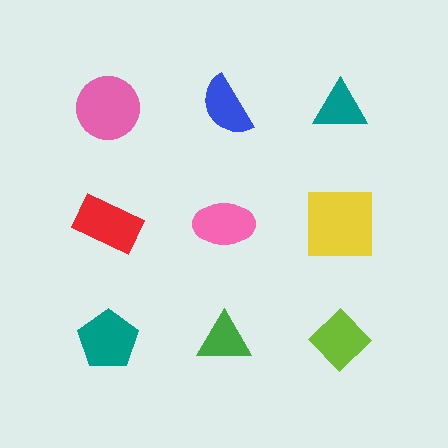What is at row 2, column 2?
A pink ellipse.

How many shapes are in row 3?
3 shapes.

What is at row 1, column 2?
A blue semicircle.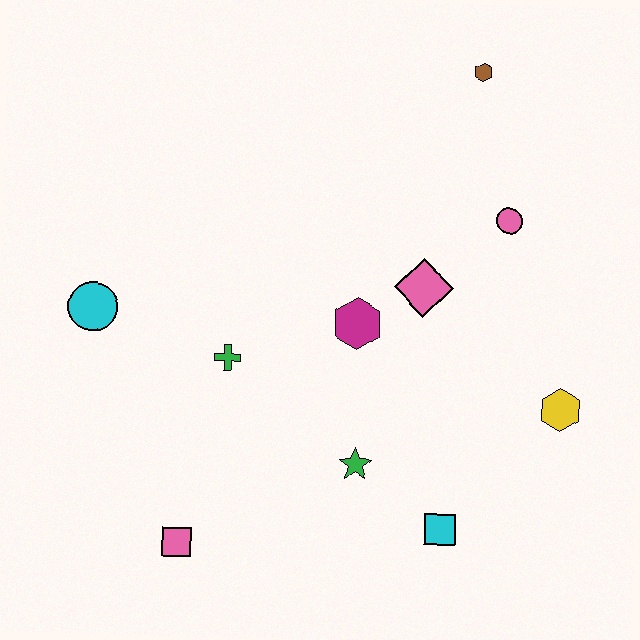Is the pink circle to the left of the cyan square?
No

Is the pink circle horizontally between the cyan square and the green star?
No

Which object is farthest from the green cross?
The brown hexagon is farthest from the green cross.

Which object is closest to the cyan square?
The green star is closest to the cyan square.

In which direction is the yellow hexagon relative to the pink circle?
The yellow hexagon is below the pink circle.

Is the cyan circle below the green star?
No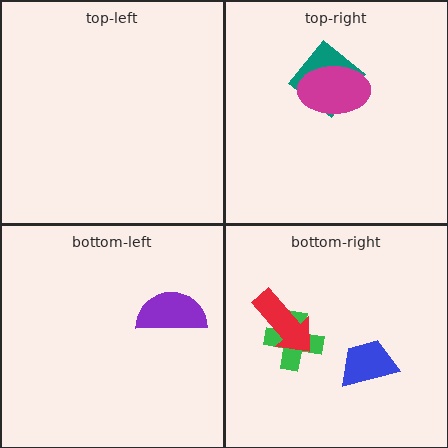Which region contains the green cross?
The bottom-right region.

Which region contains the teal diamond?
The top-right region.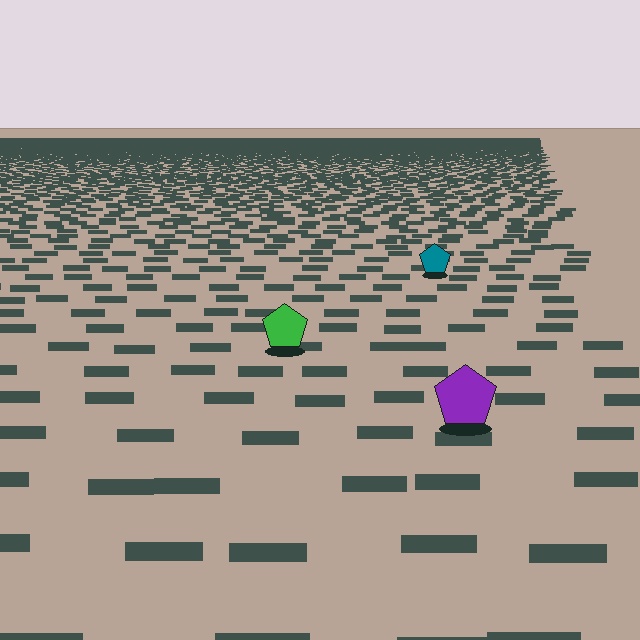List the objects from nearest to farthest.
From nearest to farthest: the purple pentagon, the green pentagon, the teal pentagon.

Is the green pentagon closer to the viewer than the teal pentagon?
Yes. The green pentagon is closer — you can tell from the texture gradient: the ground texture is coarser near it.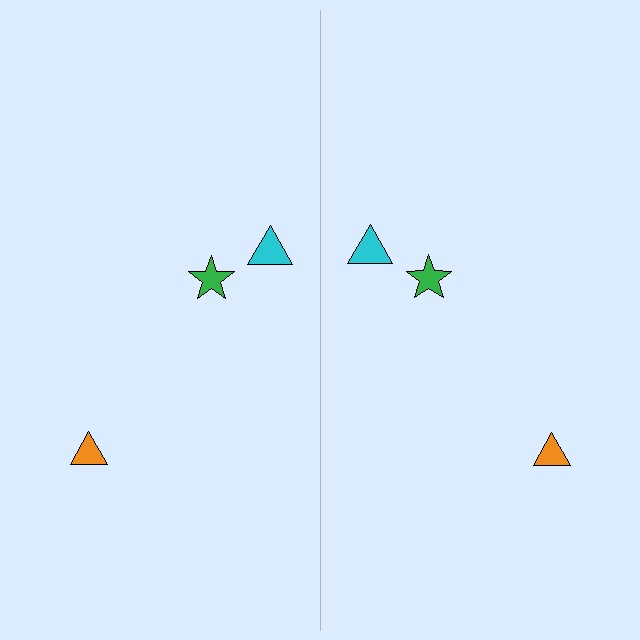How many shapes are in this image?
There are 6 shapes in this image.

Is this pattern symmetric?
Yes, this pattern has bilateral (reflection) symmetry.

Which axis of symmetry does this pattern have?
The pattern has a vertical axis of symmetry running through the center of the image.